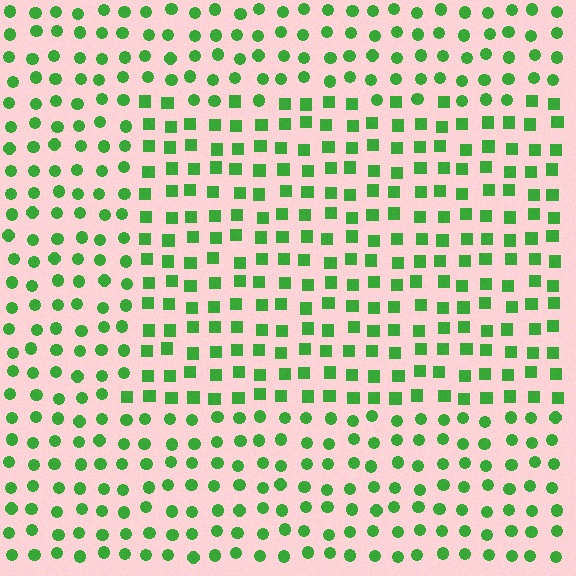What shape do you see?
I see a rectangle.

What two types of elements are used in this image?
The image uses squares inside the rectangle region and circles outside it.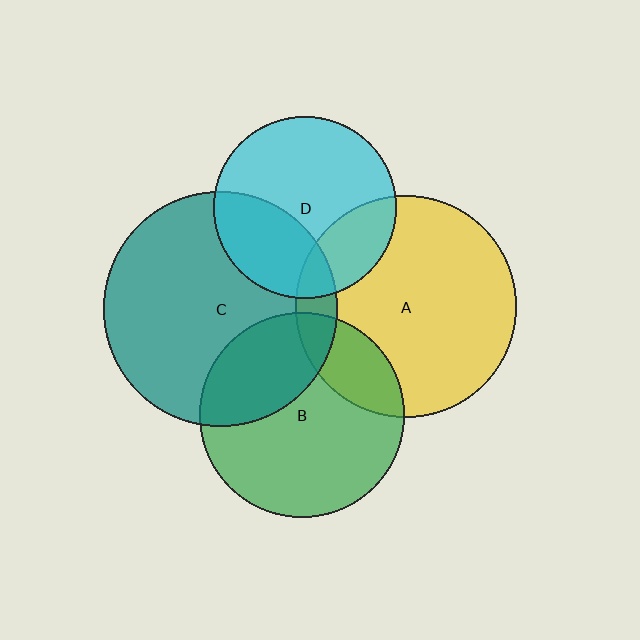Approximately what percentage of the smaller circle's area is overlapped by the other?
Approximately 30%.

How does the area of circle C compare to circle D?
Approximately 1.6 times.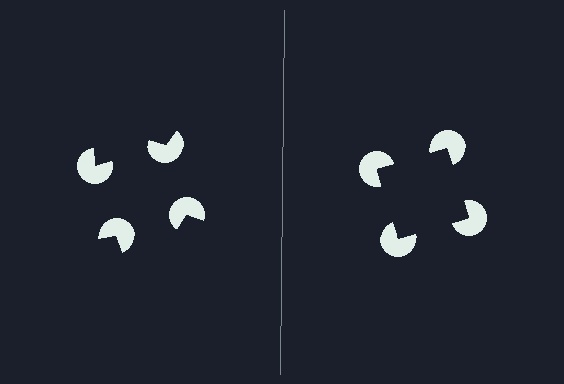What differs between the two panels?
The pac-man discs are positioned identically on both sides; only the wedge orientations differ. On the right they align to a square; on the left they are misaligned.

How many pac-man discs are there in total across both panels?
8 — 4 on each side.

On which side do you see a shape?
An illusory square appears on the right side. On the left side the wedge cuts are rotated, so no coherent shape forms.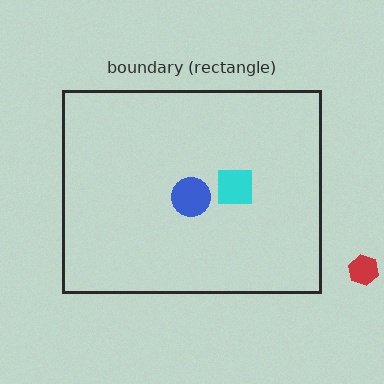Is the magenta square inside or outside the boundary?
Inside.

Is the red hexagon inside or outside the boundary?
Outside.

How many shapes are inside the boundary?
3 inside, 1 outside.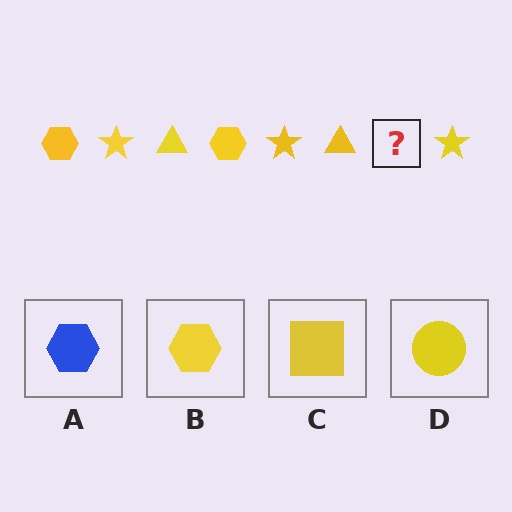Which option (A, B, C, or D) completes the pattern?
B.